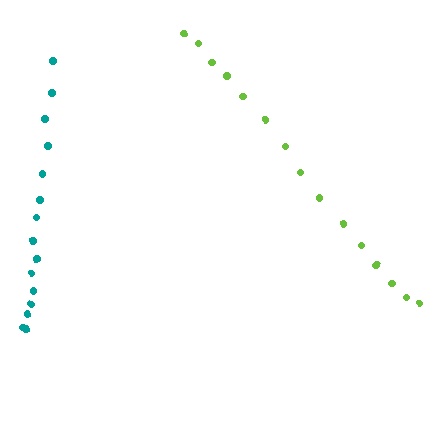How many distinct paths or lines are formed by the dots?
There are 2 distinct paths.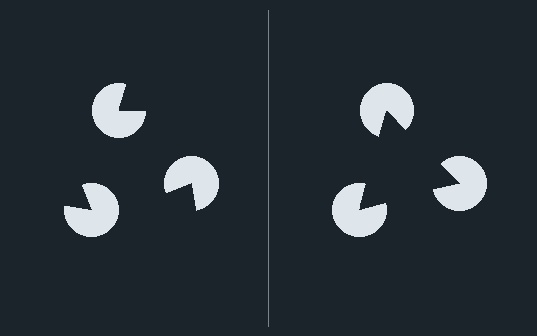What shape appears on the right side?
An illusory triangle.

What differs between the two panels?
The pac-man discs are positioned identically on both sides; only the wedge orientations differ. On the right they align to a triangle; on the left they are misaligned.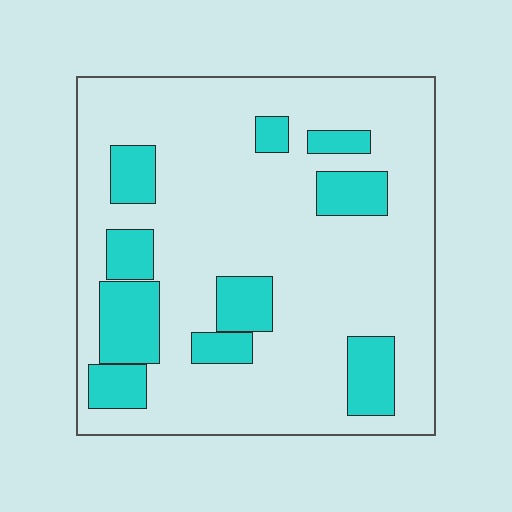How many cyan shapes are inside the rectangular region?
10.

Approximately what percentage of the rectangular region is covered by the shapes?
Approximately 20%.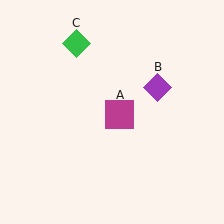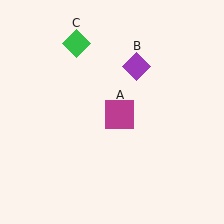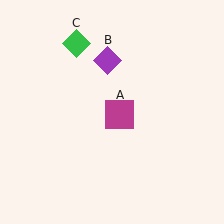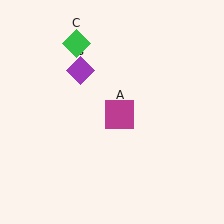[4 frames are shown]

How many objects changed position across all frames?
1 object changed position: purple diamond (object B).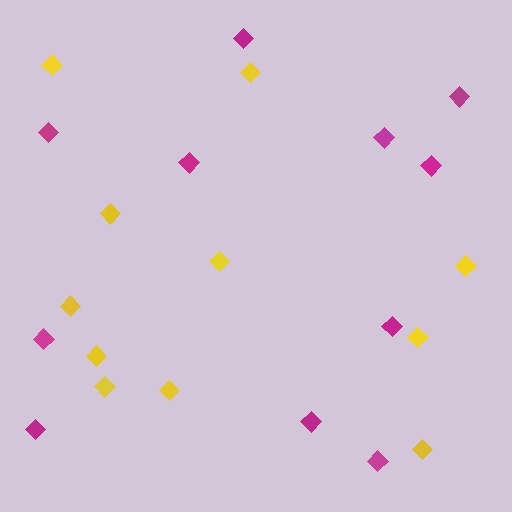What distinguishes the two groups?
There are 2 groups: one group of magenta diamonds (11) and one group of yellow diamonds (11).